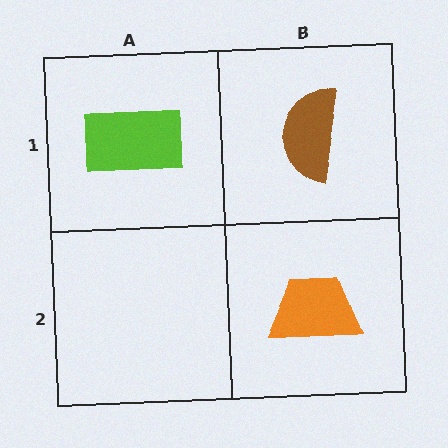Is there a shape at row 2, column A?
No, that cell is empty.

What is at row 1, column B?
A brown semicircle.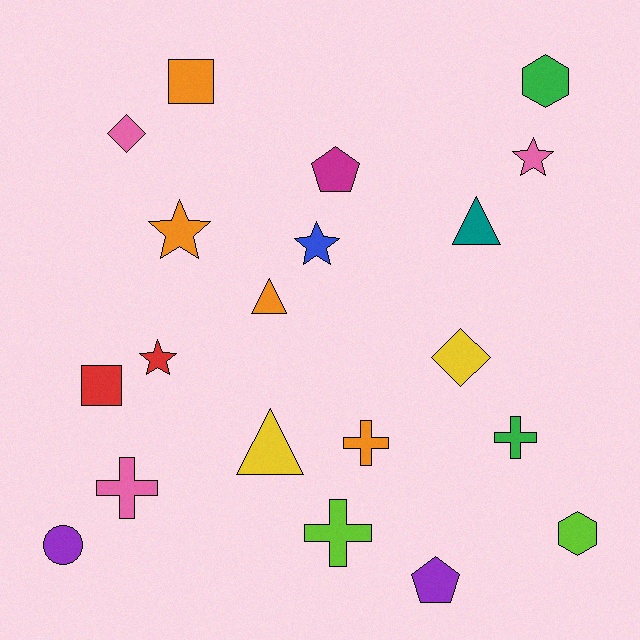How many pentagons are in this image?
There are 2 pentagons.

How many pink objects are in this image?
There are 3 pink objects.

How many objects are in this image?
There are 20 objects.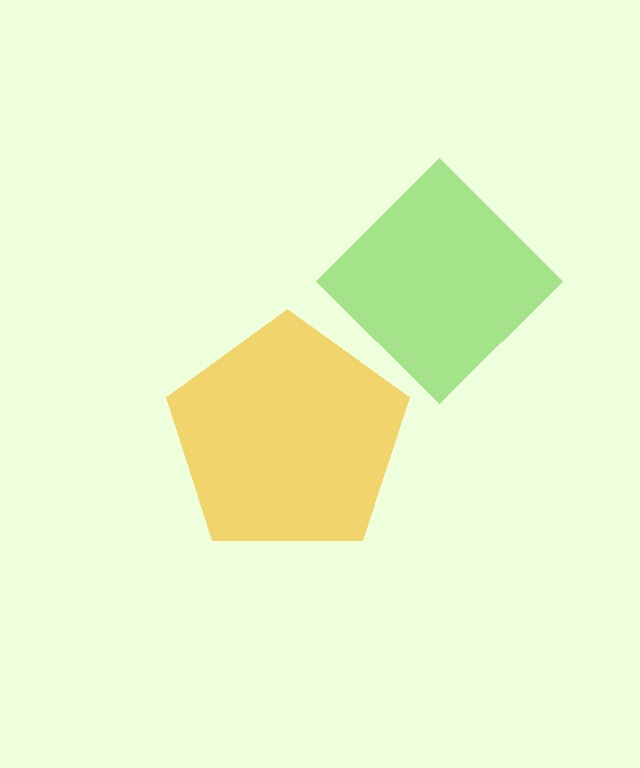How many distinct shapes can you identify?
There are 2 distinct shapes: a lime diamond, a yellow pentagon.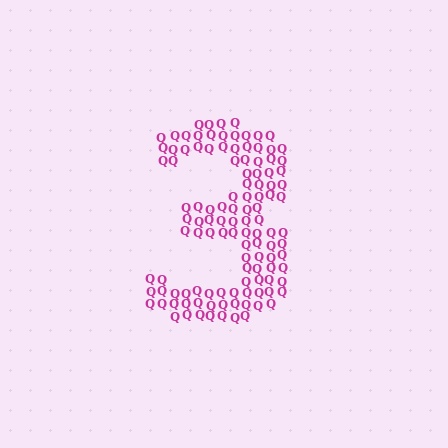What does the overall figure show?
The overall figure shows the digit 3.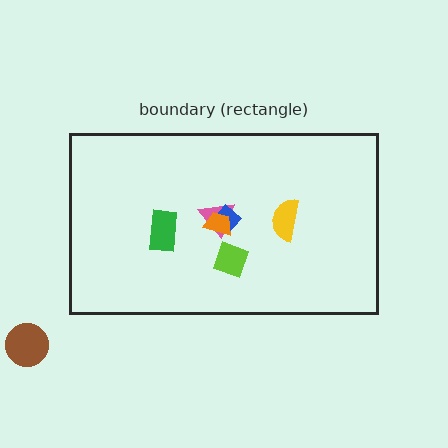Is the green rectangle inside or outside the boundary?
Inside.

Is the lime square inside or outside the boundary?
Inside.